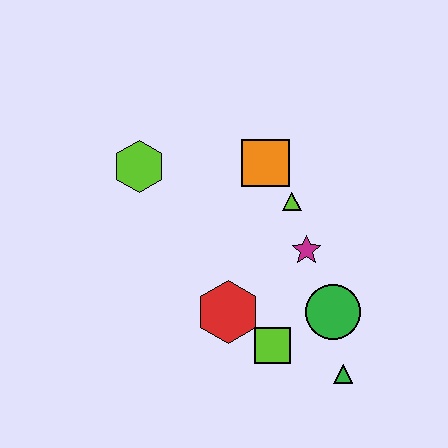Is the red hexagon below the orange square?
Yes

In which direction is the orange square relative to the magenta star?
The orange square is above the magenta star.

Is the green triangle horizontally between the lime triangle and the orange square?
No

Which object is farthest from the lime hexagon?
The green triangle is farthest from the lime hexagon.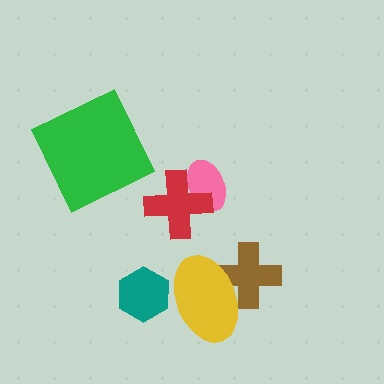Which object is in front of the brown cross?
The yellow ellipse is in front of the brown cross.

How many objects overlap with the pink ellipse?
1 object overlaps with the pink ellipse.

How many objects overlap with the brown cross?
1 object overlaps with the brown cross.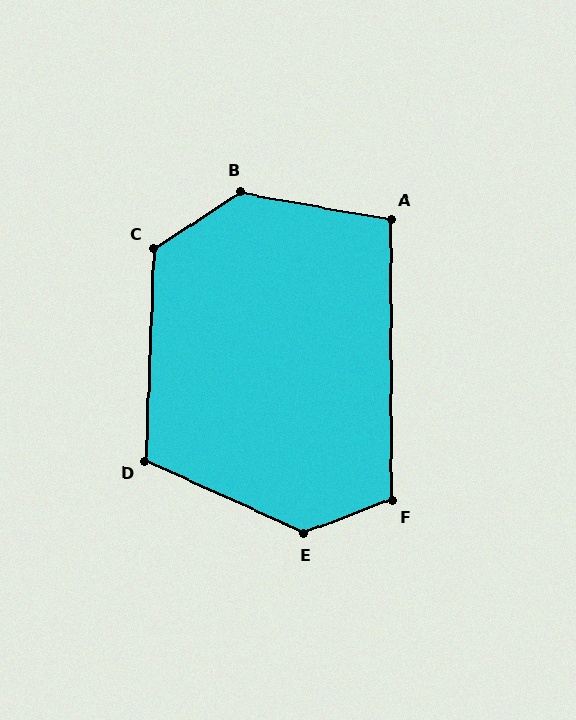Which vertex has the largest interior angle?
B, at approximately 137 degrees.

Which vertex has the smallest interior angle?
A, at approximately 100 degrees.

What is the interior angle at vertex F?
Approximately 111 degrees (obtuse).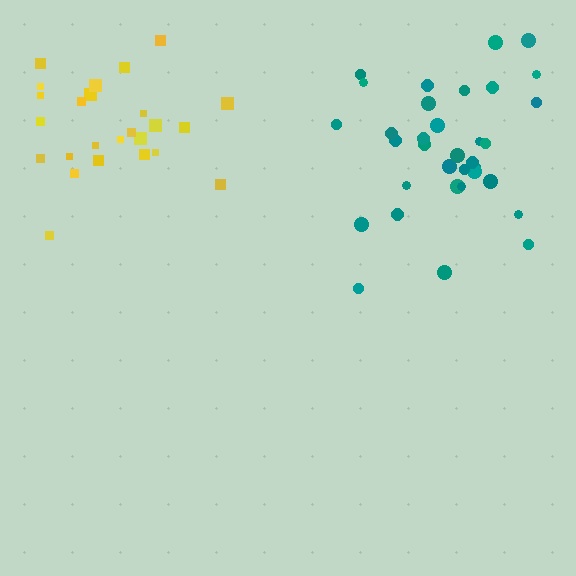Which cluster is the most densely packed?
Yellow.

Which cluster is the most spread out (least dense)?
Teal.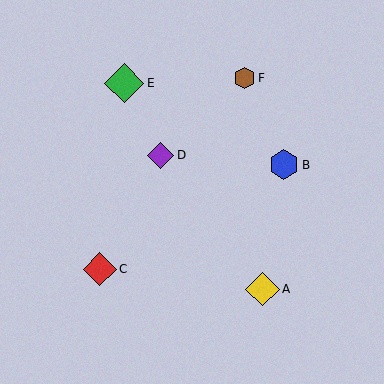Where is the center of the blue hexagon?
The center of the blue hexagon is at (284, 165).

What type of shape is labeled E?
Shape E is a green diamond.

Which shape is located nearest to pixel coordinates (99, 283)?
The red diamond (labeled C) at (100, 269) is nearest to that location.